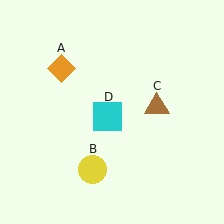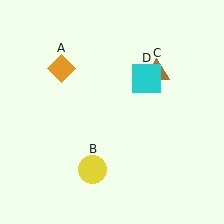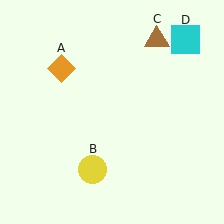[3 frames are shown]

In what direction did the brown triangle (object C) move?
The brown triangle (object C) moved up.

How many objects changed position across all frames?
2 objects changed position: brown triangle (object C), cyan square (object D).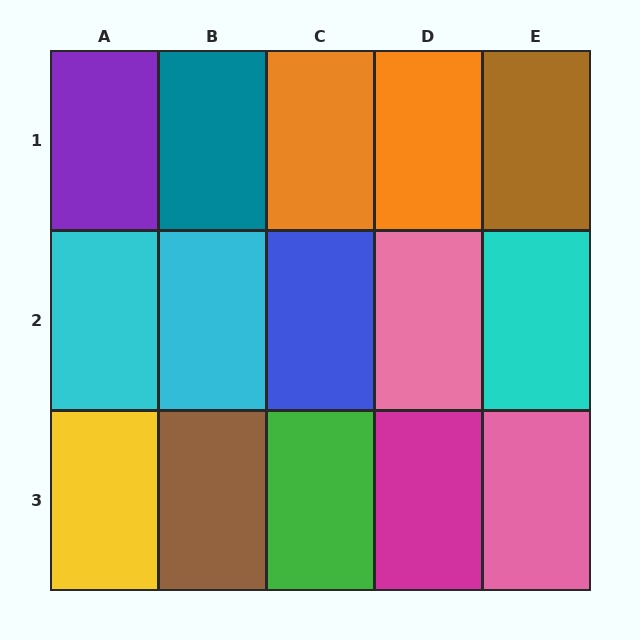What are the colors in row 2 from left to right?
Cyan, cyan, blue, pink, cyan.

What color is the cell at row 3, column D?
Magenta.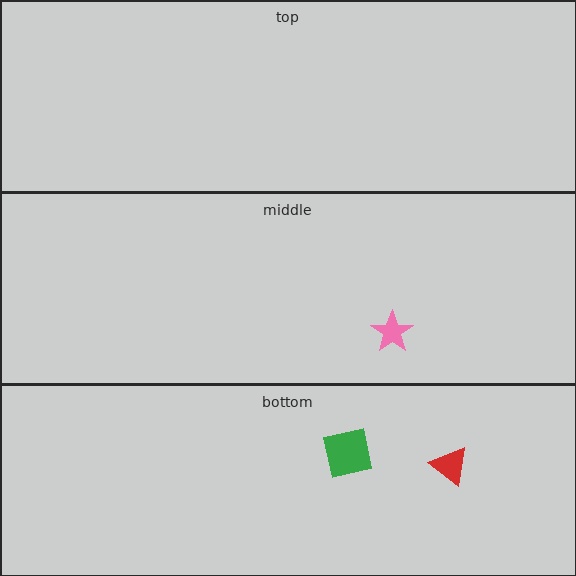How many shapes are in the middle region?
1.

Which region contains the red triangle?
The bottom region.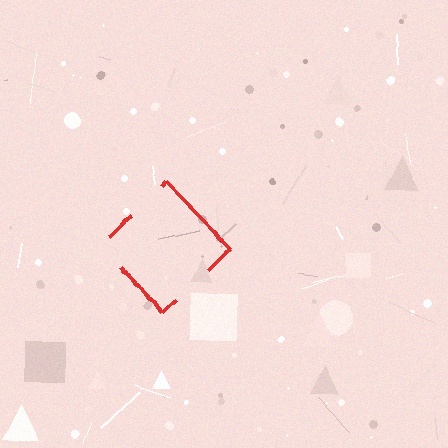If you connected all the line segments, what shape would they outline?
They would outline a diamond.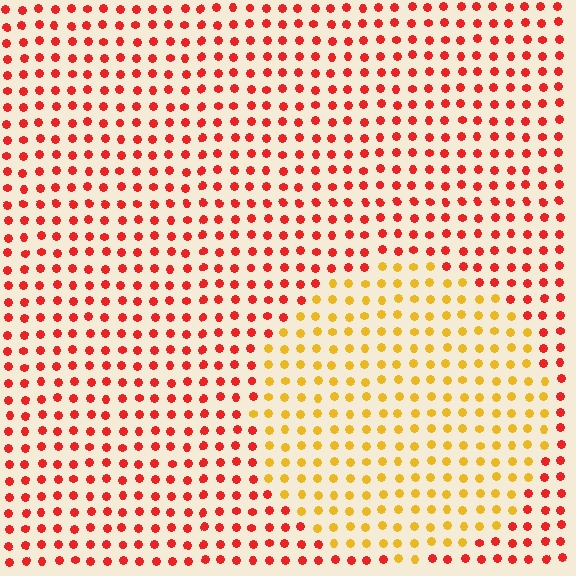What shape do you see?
I see a circle.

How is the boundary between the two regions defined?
The boundary is defined purely by a slight shift in hue (about 46 degrees). Spacing, size, and orientation are identical on both sides.